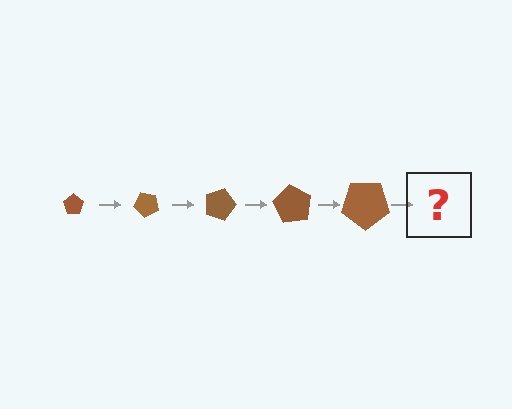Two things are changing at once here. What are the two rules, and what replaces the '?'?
The two rules are that the pentagon grows larger each step and it rotates 45 degrees each step. The '?' should be a pentagon, larger than the previous one and rotated 225 degrees from the start.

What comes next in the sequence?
The next element should be a pentagon, larger than the previous one and rotated 225 degrees from the start.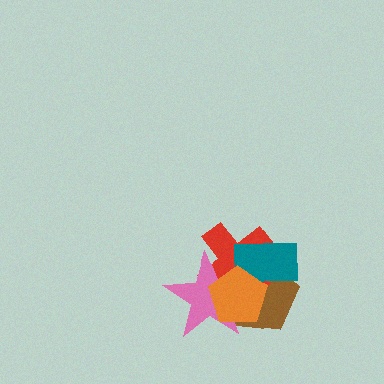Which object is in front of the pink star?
The orange pentagon is in front of the pink star.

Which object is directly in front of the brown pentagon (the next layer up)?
The red cross is directly in front of the brown pentagon.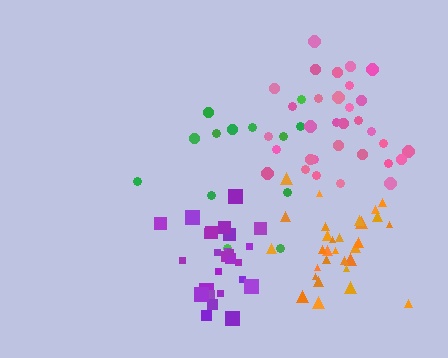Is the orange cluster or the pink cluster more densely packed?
Orange.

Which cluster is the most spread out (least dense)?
Green.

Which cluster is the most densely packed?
Orange.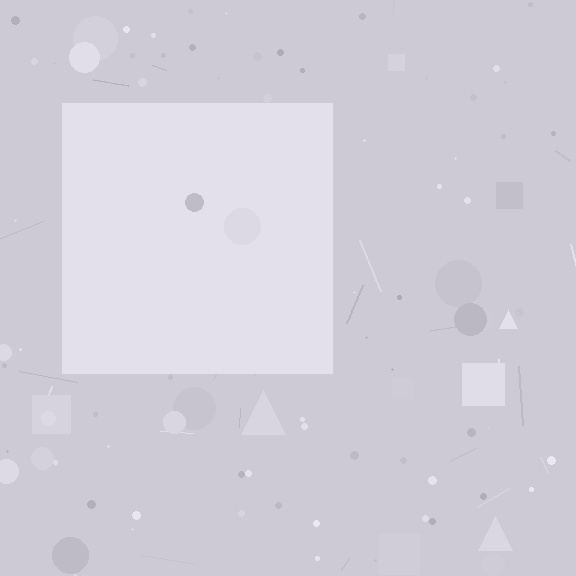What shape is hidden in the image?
A square is hidden in the image.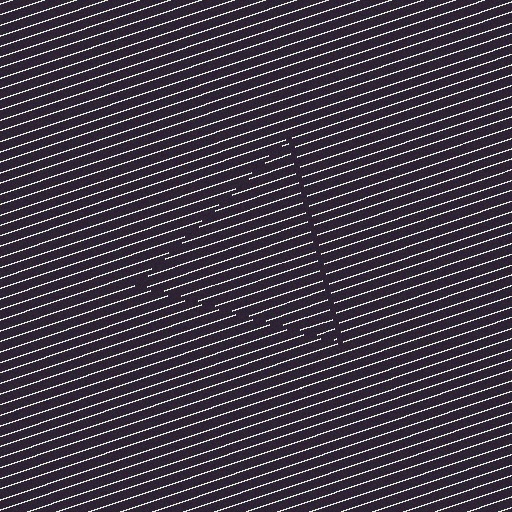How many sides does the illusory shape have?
3 sides — the line-ends trace a triangle.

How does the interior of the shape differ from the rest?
The interior of the shape contains the same grating, shifted by half a period — the contour is defined by the phase discontinuity where line-ends from the inner and outer gratings abut.